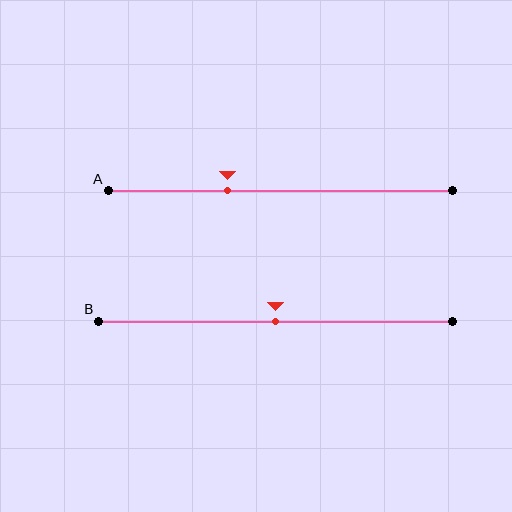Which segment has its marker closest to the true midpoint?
Segment B has its marker closest to the true midpoint.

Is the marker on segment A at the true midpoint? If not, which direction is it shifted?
No, the marker on segment A is shifted to the left by about 15% of the segment length.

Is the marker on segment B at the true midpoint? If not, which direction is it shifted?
Yes, the marker on segment B is at the true midpoint.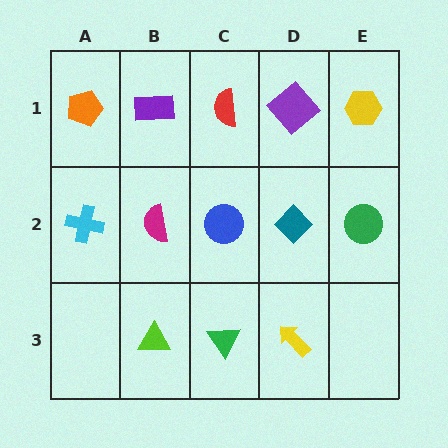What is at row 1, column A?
An orange pentagon.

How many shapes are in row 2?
5 shapes.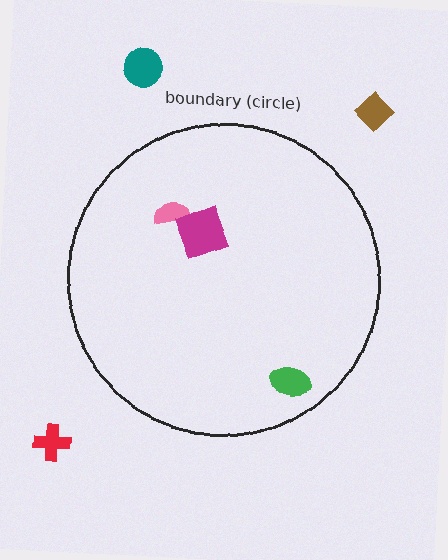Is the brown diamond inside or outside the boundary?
Outside.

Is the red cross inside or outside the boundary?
Outside.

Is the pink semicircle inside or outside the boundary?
Inside.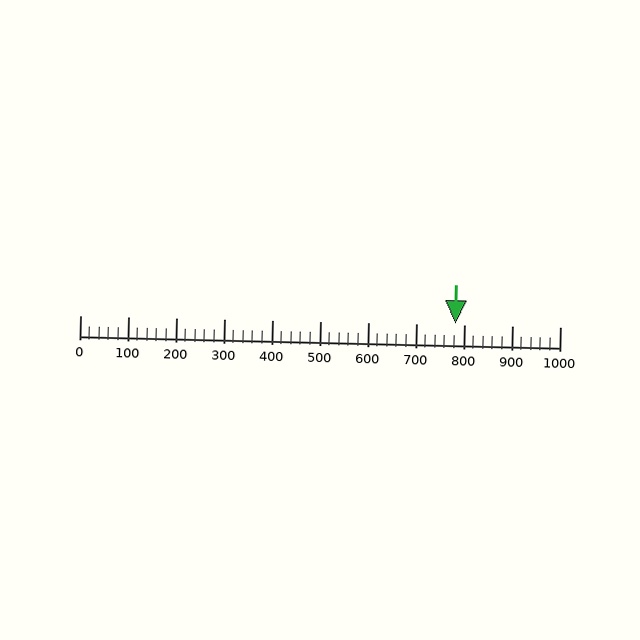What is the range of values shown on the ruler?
The ruler shows values from 0 to 1000.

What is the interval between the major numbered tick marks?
The major tick marks are spaced 100 units apart.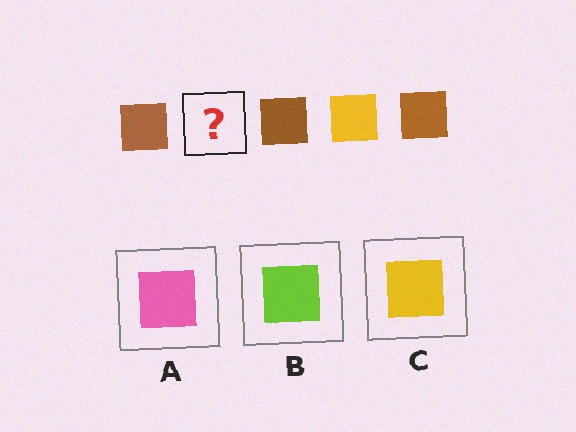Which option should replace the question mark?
Option C.